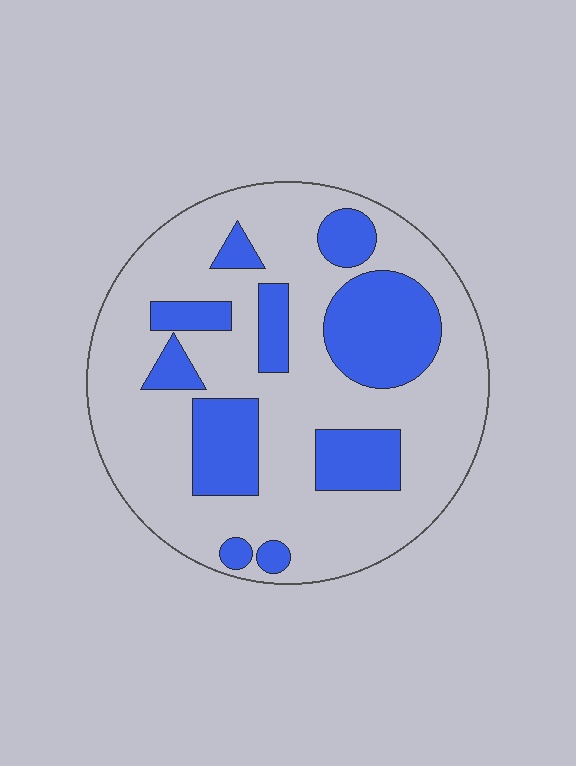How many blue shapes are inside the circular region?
10.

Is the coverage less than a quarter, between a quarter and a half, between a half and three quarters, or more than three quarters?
Between a quarter and a half.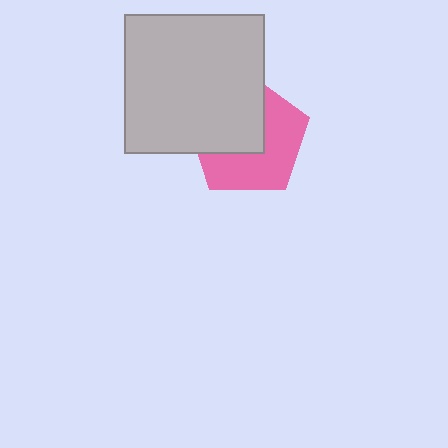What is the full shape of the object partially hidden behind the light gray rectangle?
The partially hidden object is a pink pentagon.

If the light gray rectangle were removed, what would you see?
You would see the complete pink pentagon.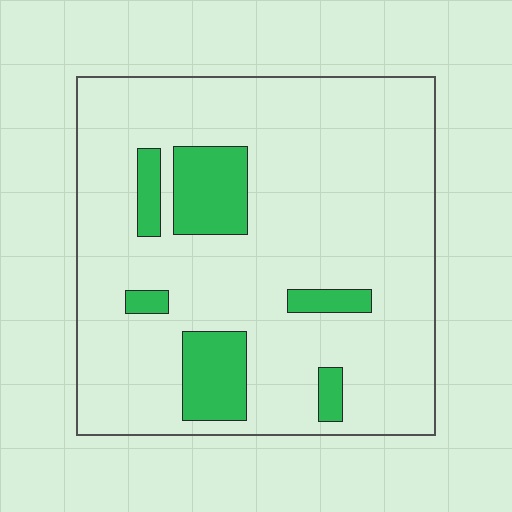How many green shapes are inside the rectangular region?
6.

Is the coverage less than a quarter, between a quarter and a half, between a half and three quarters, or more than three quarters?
Less than a quarter.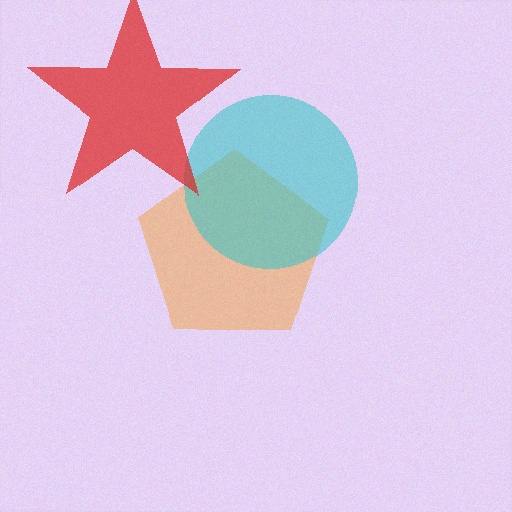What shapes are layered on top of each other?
The layered shapes are: an orange pentagon, a cyan circle, a red star.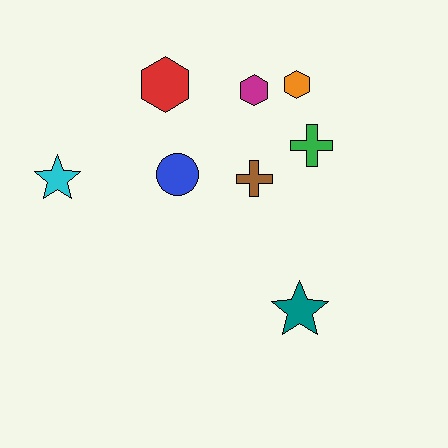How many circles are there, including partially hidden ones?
There is 1 circle.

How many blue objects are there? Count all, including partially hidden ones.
There is 1 blue object.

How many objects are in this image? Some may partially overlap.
There are 8 objects.